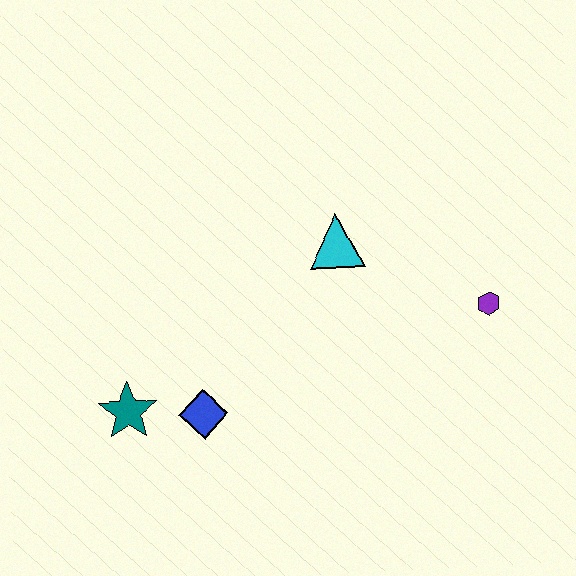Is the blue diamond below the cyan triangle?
Yes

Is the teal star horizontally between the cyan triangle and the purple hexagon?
No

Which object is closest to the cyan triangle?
The purple hexagon is closest to the cyan triangle.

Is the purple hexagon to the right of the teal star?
Yes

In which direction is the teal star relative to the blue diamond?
The teal star is to the left of the blue diamond.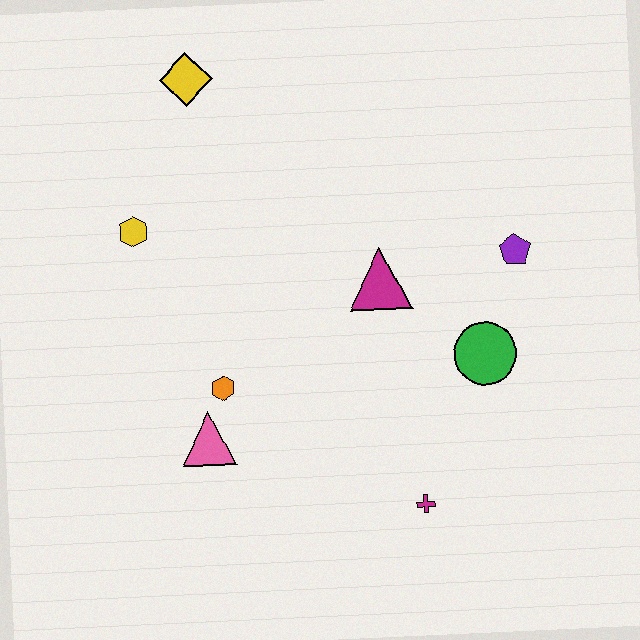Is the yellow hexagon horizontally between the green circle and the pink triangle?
No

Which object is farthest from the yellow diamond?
The magenta cross is farthest from the yellow diamond.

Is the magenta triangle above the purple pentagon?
No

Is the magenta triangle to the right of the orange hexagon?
Yes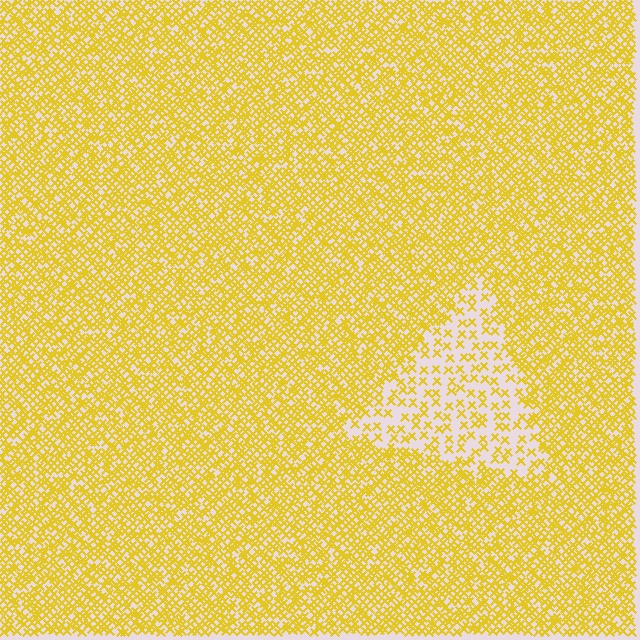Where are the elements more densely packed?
The elements are more densely packed outside the triangle boundary.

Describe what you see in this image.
The image contains small yellow elements arranged at two different densities. A triangle-shaped region is visible where the elements are less densely packed than the surrounding area.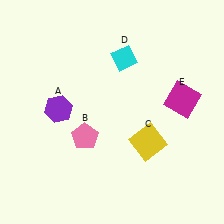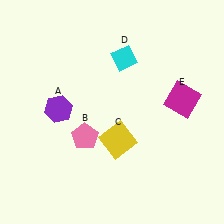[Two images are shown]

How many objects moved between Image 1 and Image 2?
1 object moved between the two images.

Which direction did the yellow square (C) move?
The yellow square (C) moved left.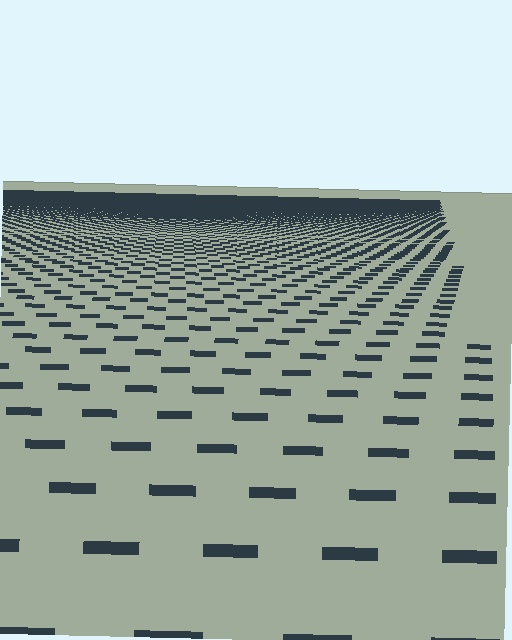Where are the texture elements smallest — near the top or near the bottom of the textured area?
Near the top.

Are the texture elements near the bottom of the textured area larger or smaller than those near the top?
Larger. Near the bottom, elements are closer to the viewer and appear at a bigger on-screen size.